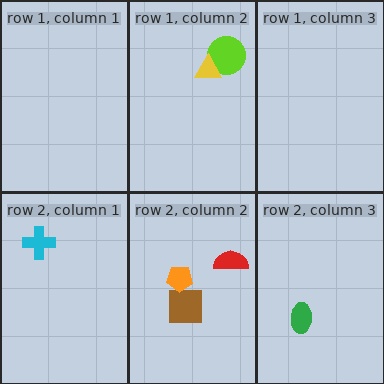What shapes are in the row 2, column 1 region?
The cyan cross.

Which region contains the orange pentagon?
The row 2, column 2 region.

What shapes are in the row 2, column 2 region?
The brown square, the orange pentagon, the red semicircle.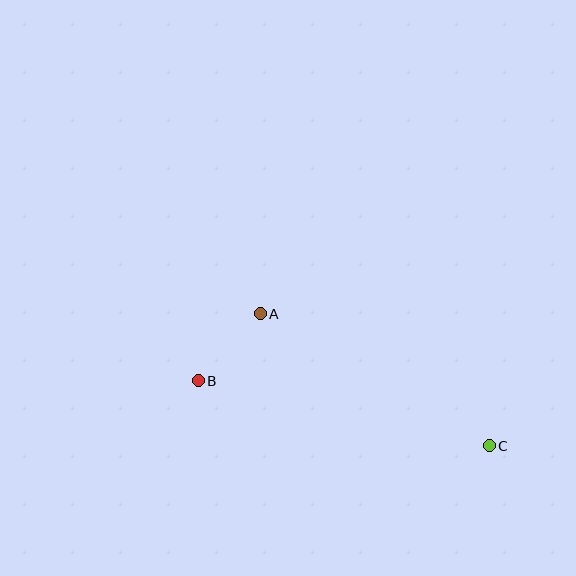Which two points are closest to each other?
Points A and B are closest to each other.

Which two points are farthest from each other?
Points B and C are farthest from each other.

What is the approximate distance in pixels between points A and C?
The distance between A and C is approximately 264 pixels.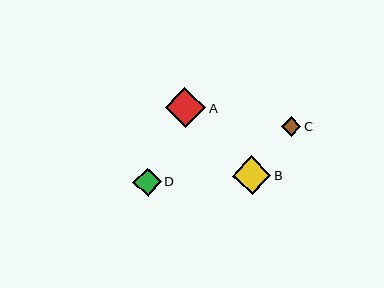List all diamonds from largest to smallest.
From largest to smallest: A, B, D, C.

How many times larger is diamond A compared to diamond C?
Diamond A is approximately 2.1 times the size of diamond C.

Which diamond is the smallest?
Diamond C is the smallest with a size of approximately 19 pixels.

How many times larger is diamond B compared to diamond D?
Diamond B is approximately 1.4 times the size of diamond D.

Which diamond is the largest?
Diamond A is the largest with a size of approximately 40 pixels.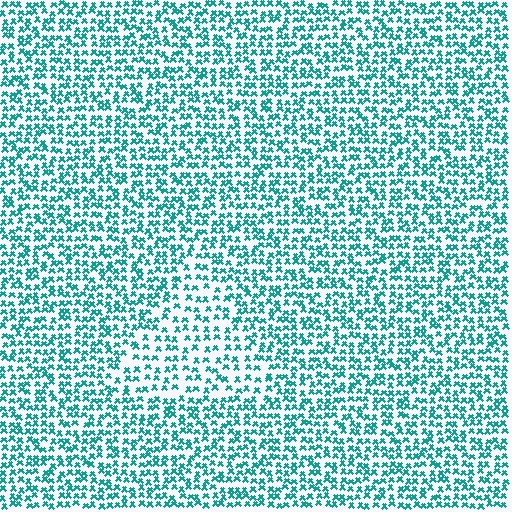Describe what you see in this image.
The image contains small teal elements arranged at two different densities. A triangle-shaped region is visible where the elements are less densely packed than the surrounding area.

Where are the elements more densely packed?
The elements are more densely packed outside the triangle boundary.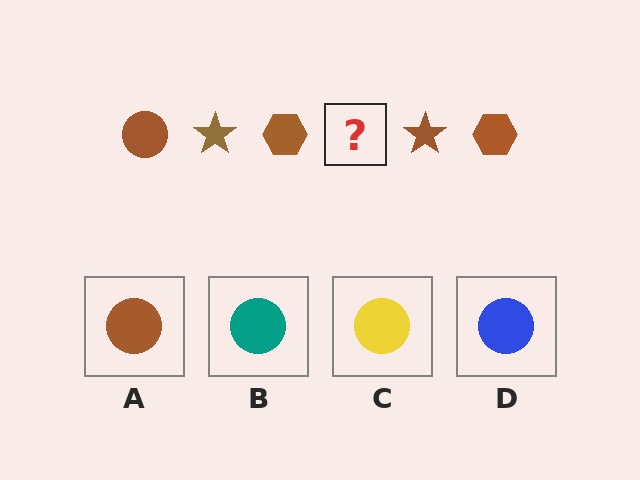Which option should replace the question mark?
Option A.